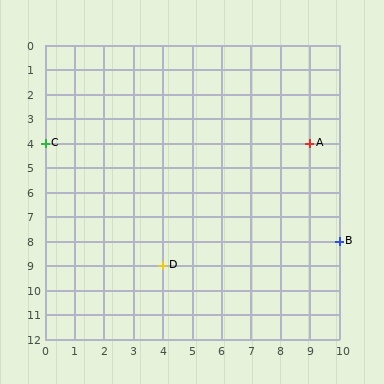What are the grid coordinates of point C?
Point C is at grid coordinates (0, 4).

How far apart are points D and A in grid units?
Points D and A are 5 columns and 5 rows apart (about 7.1 grid units diagonally).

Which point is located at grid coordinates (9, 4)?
Point A is at (9, 4).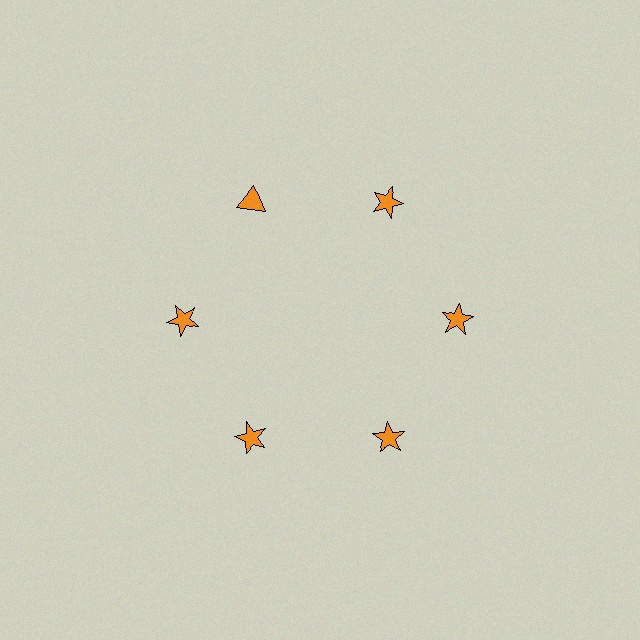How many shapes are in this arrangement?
There are 6 shapes arranged in a ring pattern.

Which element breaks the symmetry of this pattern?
The orange triangle at roughly the 11 o'clock position breaks the symmetry. All other shapes are orange stars.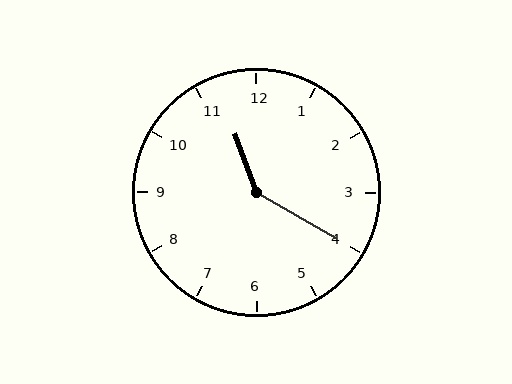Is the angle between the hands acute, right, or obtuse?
It is obtuse.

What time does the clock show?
11:20.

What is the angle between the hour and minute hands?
Approximately 140 degrees.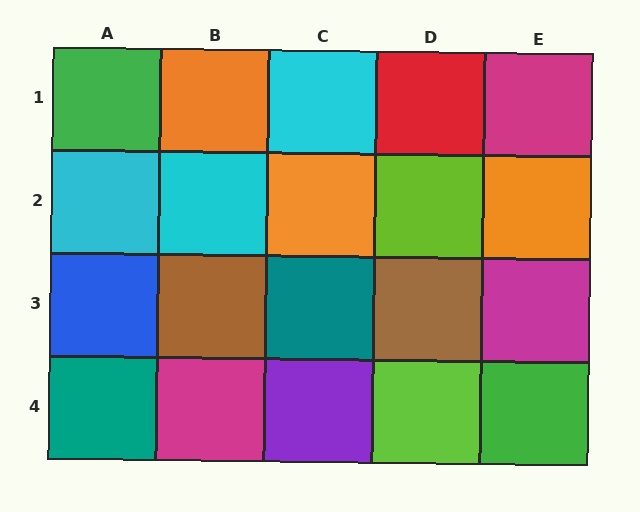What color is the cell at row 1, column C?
Cyan.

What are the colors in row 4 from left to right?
Teal, magenta, purple, lime, green.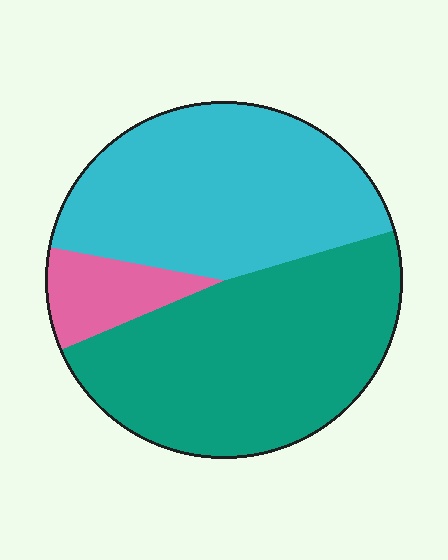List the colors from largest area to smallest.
From largest to smallest: teal, cyan, pink.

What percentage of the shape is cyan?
Cyan covers 43% of the shape.